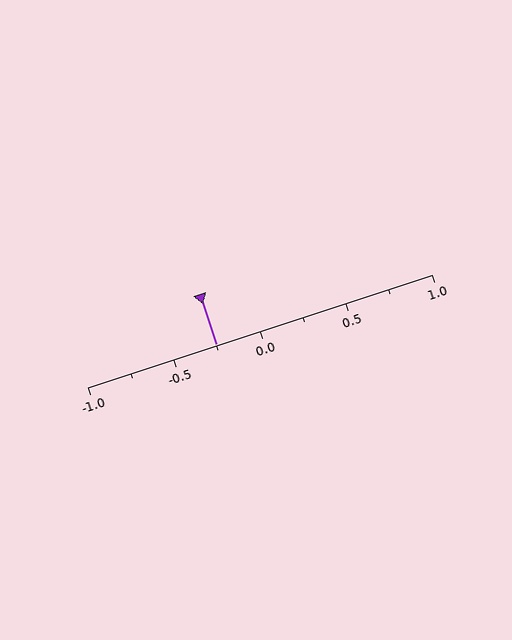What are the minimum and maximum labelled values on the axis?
The axis runs from -1.0 to 1.0.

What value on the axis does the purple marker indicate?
The marker indicates approximately -0.25.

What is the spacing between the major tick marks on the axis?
The major ticks are spaced 0.5 apart.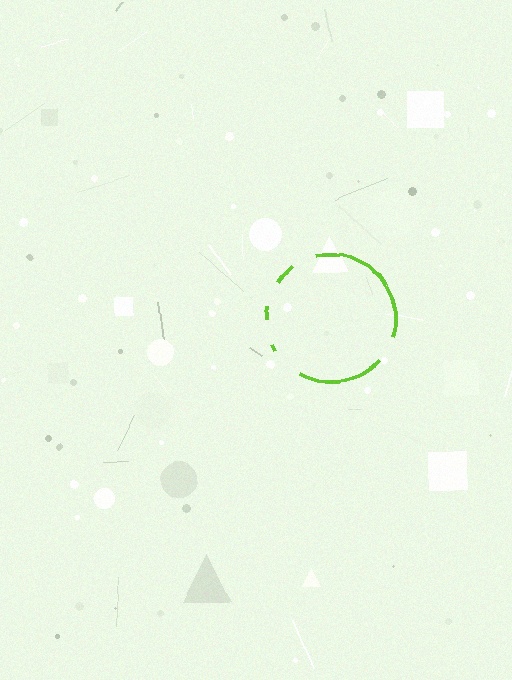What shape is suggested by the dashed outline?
The dashed outline suggests a circle.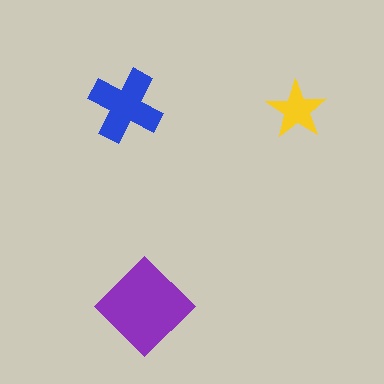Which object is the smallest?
The yellow star.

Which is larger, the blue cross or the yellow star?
The blue cross.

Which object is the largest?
The purple diamond.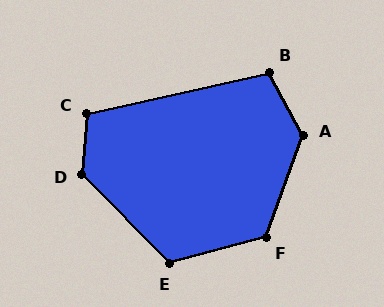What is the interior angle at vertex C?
Approximately 108 degrees (obtuse).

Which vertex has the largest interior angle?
A, at approximately 133 degrees.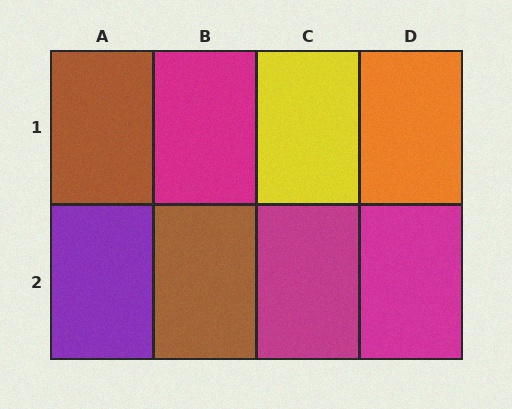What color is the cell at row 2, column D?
Magenta.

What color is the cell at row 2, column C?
Magenta.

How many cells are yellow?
1 cell is yellow.